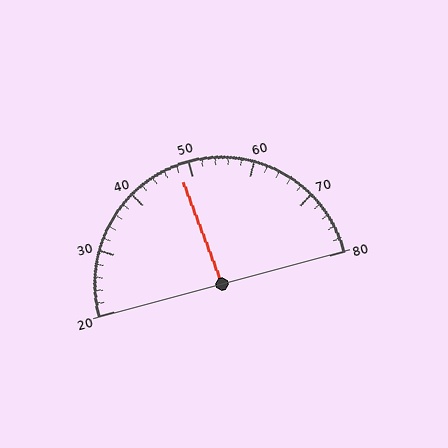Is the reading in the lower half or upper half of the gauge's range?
The reading is in the lower half of the range (20 to 80).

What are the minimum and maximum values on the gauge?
The gauge ranges from 20 to 80.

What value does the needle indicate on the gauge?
The needle indicates approximately 48.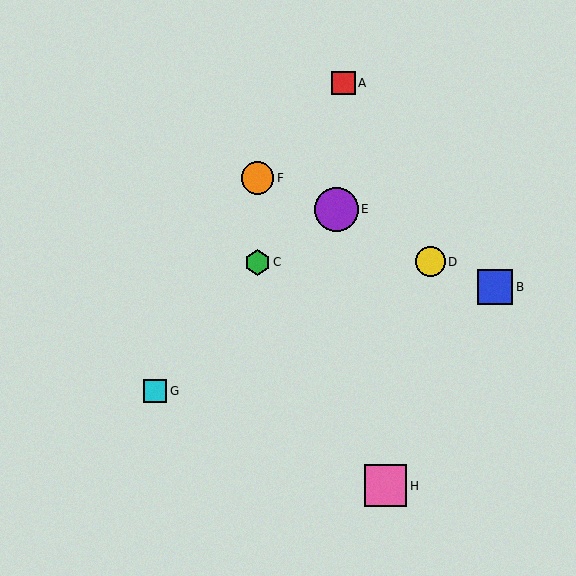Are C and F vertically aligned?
Yes, both are at x≈258.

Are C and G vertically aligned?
No, C is at x≈258 and G is at x≈155.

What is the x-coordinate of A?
Object A is at x≈344.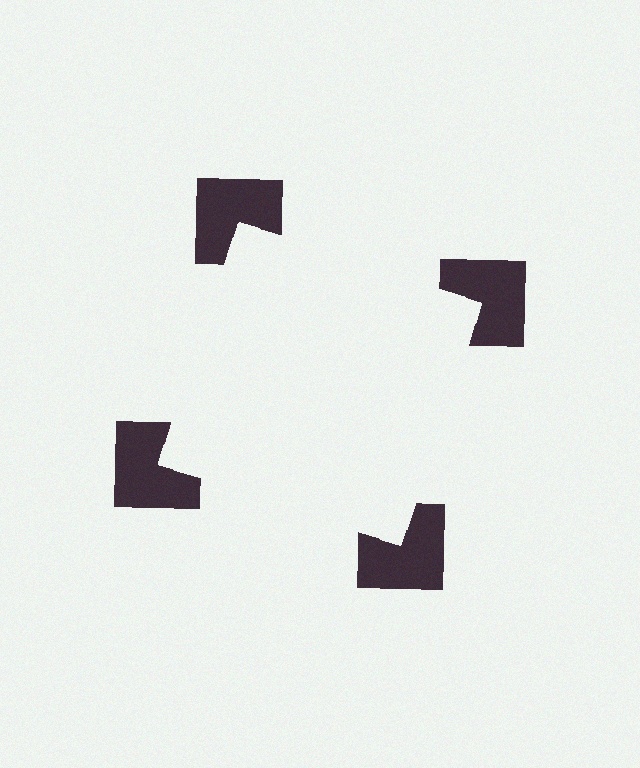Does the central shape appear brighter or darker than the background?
It typically appears slightly brighter than the background, even though no actual brightness change is drawn.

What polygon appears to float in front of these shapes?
An illusory square — its edges are inferred from the aligned wedge cuts in the notched squares, not physically drawn.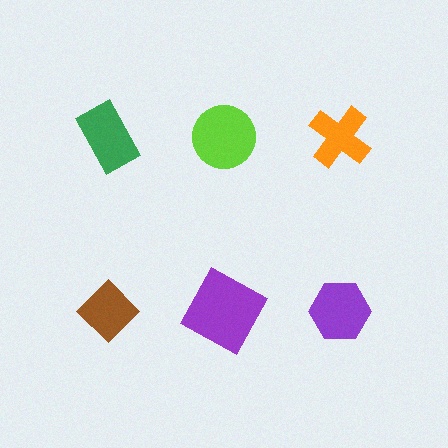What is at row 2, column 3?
A purple hexagon.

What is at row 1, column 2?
A lime circle.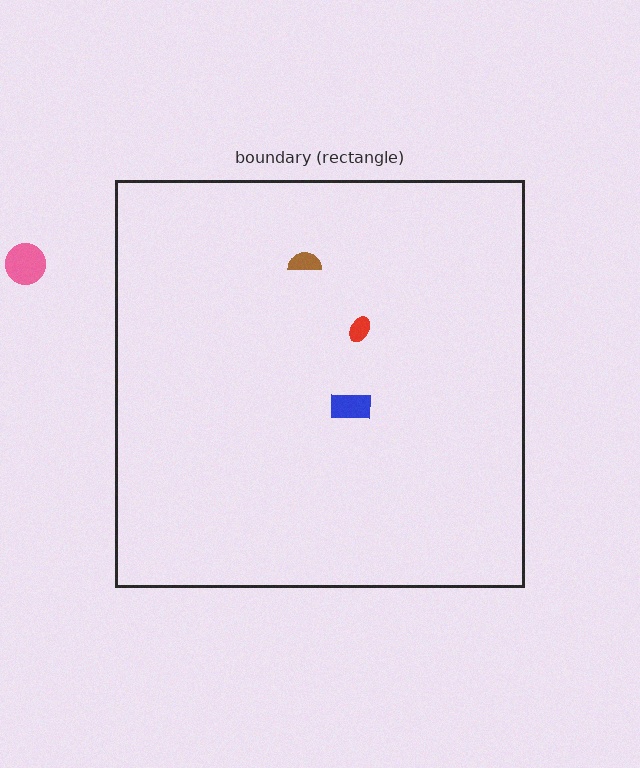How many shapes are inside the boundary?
3 inside, 1 outside.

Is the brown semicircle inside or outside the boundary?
Inside.